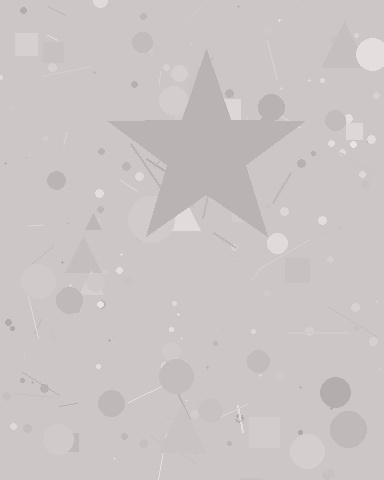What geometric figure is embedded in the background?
A star is embedded in the background.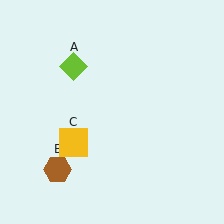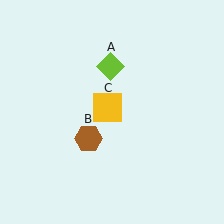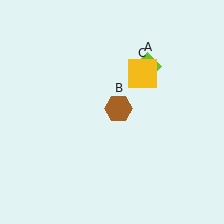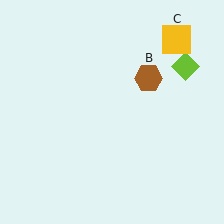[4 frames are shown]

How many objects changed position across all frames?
3 objects changed position: lime diamond (object A), brown hexagon (object B), yellow square (object C).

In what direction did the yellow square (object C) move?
The yellow square (object C) moved up and to the right.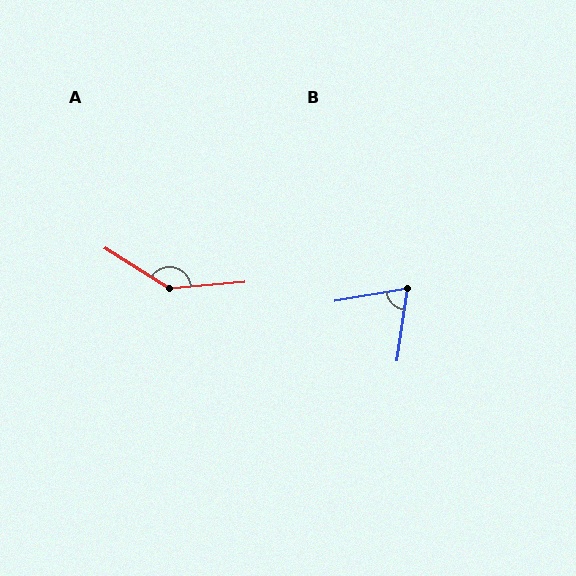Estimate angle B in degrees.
Approximately 72 degrees.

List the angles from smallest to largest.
B (72°), A (143°).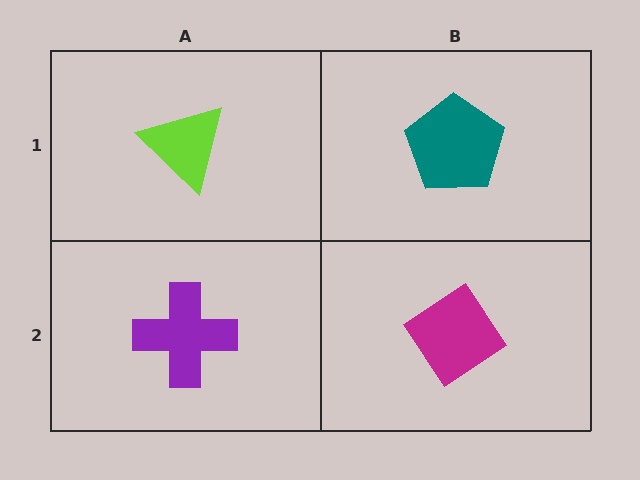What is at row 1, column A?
A lime triangle.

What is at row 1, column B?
A teal pentagon.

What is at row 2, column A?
A purple cross.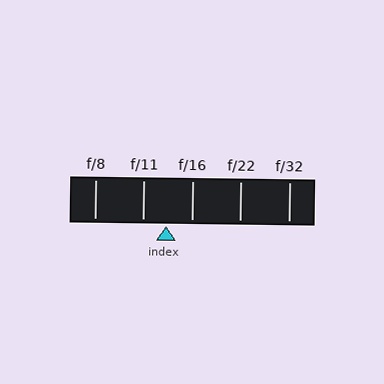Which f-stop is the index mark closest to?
The index mark is closest to f/11.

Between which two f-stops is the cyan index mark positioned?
The index mark is between f/11 and f/16.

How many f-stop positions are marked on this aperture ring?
There are 5 f-stop positions marked.